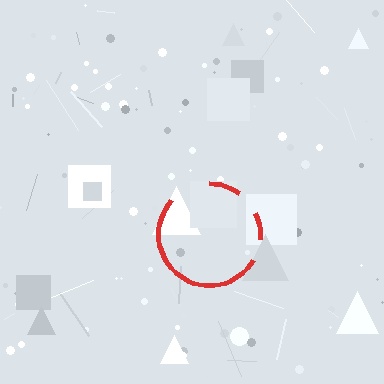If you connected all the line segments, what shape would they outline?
They would outline a circle.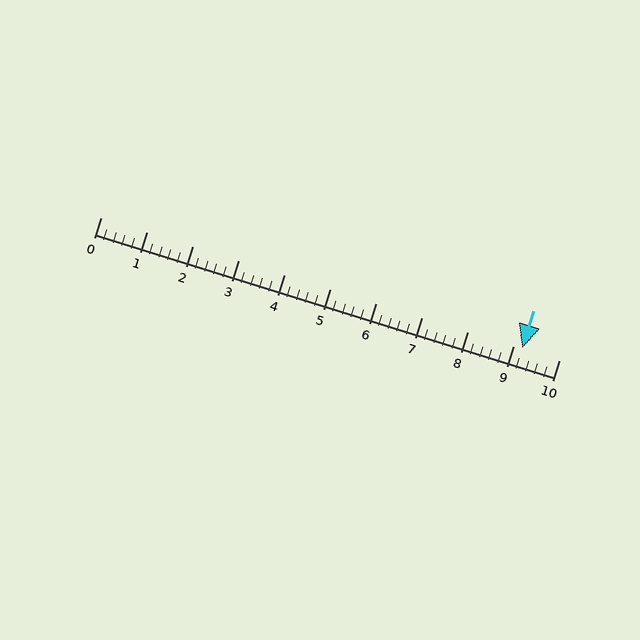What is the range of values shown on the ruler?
The ruler shows values from 0 to 10.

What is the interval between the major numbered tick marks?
The major tick marks are spaced 1 units apart.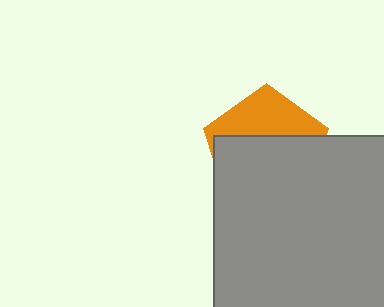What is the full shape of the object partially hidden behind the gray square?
The partially hidden object is an orange pentagon.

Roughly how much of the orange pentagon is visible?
A small part of it is visible (roughly 36%).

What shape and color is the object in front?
The object in front is a gray square.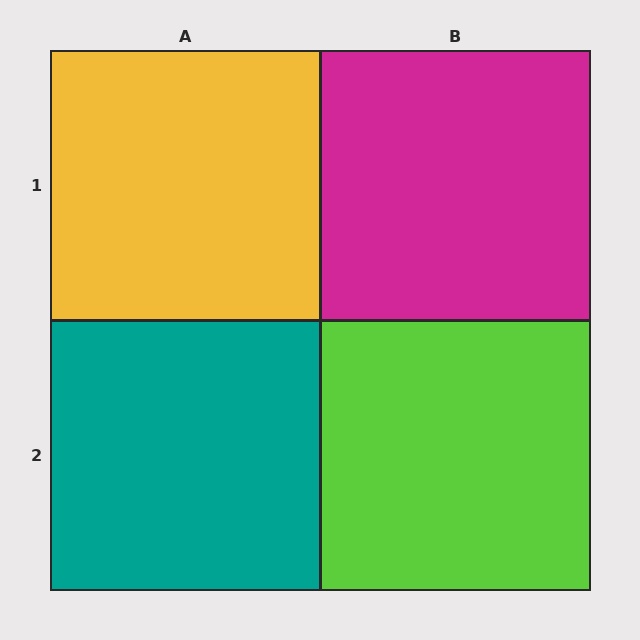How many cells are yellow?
1 cell is yellow.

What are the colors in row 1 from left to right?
Yellow, magenta.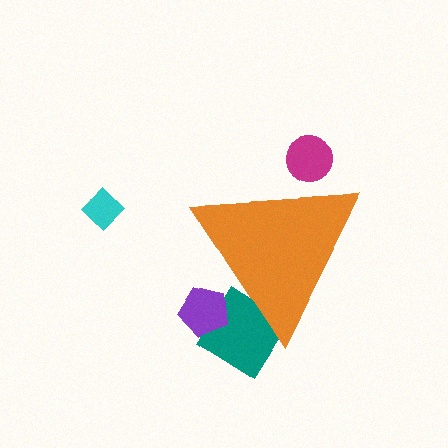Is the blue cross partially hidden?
Yes, the blue cross is partially hidden behind the orange triangle.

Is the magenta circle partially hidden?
Yes, the magenta circle is partially hidden behind the orange triangle.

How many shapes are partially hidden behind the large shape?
4 shapes are partially hidden.